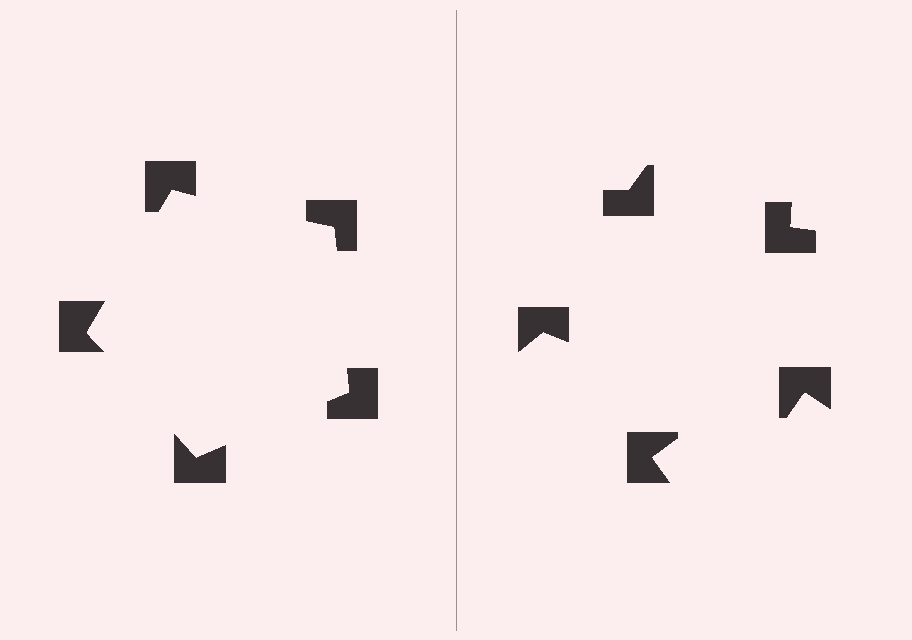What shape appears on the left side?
An illusory pentagon.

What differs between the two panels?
The notched squares are positioned identically on both sides; only the wedge orientations differ. On the left they align to a pentagon; on the right they are misaligned.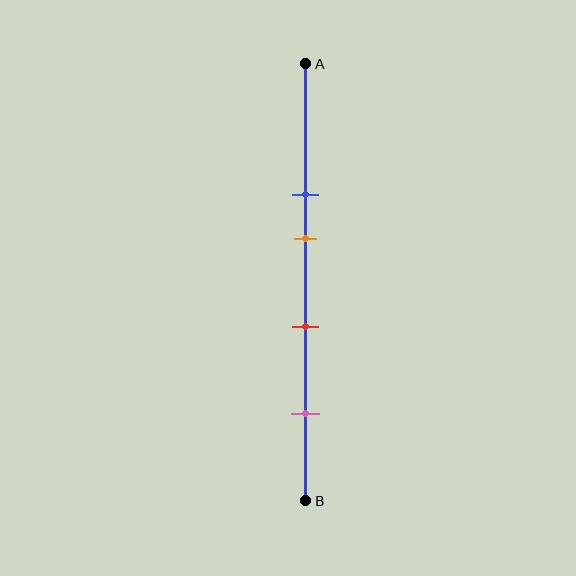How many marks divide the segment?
There are 4 marks dividing the segment.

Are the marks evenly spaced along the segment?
No, the marks are not evenly spaced.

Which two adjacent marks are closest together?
The blue and orange marks are the closest adjacent pair.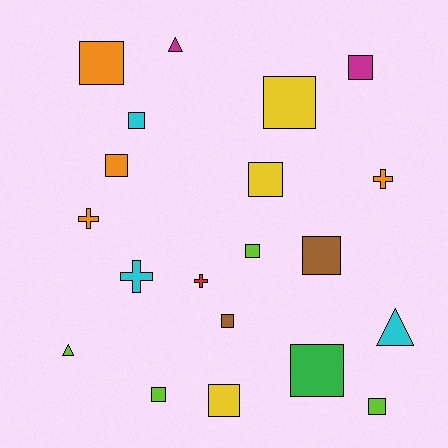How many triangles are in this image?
There are 3 triangles.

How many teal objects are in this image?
There are no teal objects.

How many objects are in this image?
There are 20 objects.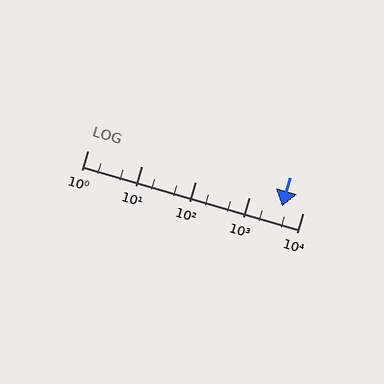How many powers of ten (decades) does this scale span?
The scale spans 4 decades, from 1 to 10000.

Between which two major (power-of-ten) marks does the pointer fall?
The pointer is between 1000 and 10000.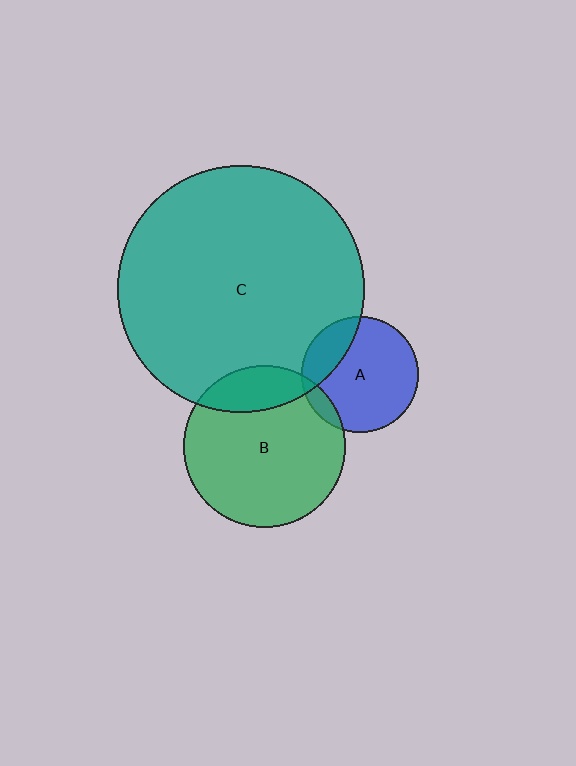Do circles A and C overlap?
Yes.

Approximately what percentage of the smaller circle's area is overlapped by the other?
Approximately 20%.